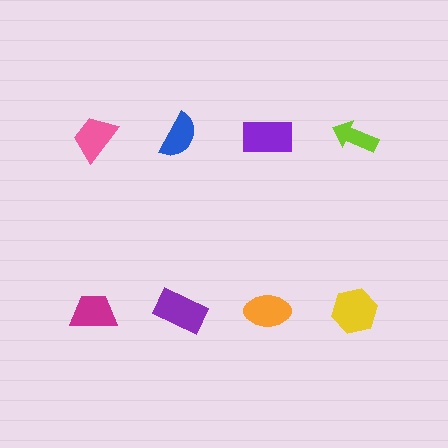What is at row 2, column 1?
A magenta trapezoid.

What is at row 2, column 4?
A yellow hexagon.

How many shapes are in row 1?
4 shapes.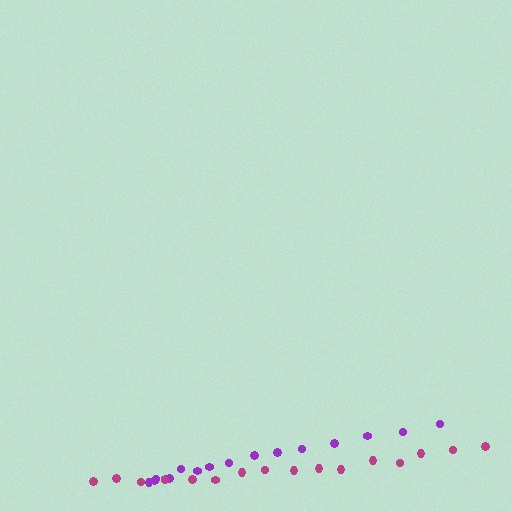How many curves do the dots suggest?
There are 2 distinct paths.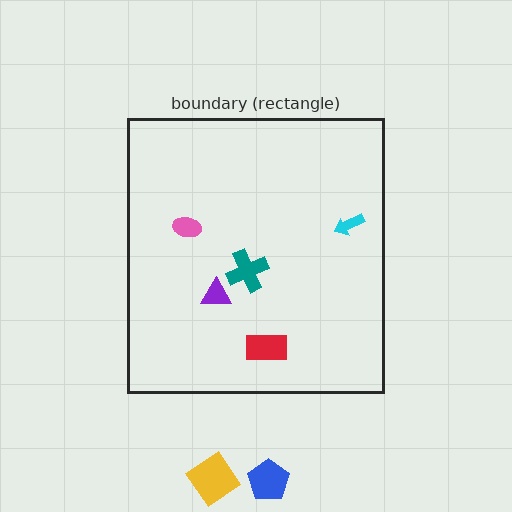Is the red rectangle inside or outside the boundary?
Inside.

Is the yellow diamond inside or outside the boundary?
Outside.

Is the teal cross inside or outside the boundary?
Inside.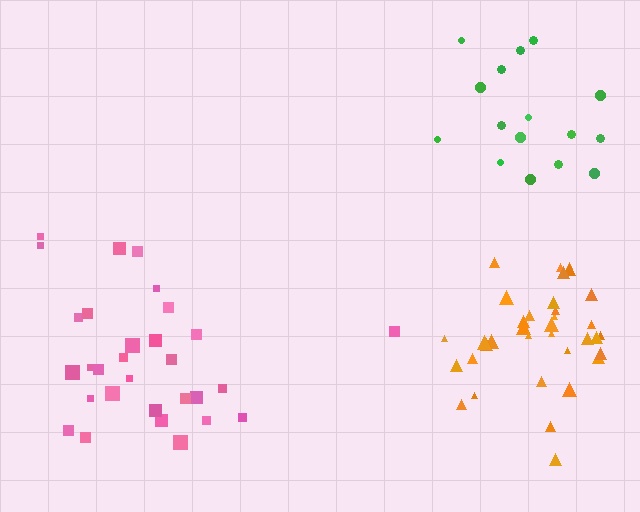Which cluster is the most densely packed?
Orange.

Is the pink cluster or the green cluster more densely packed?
Pink.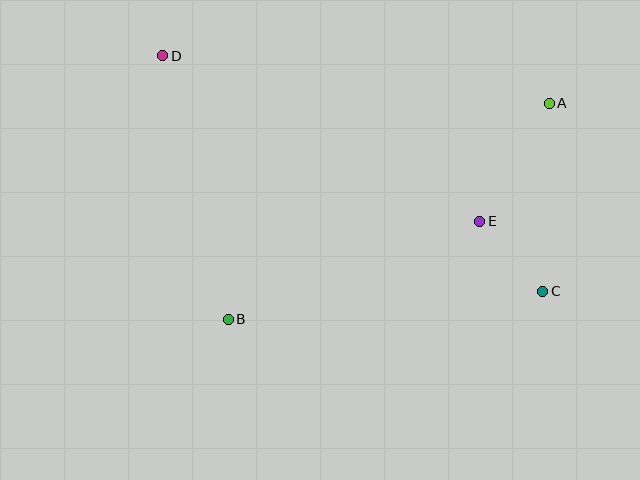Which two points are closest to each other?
Points C and E are closest to each other.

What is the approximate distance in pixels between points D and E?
The distance between D and E is approximately 357 pixels.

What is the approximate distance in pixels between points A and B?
The distance between A and B is approximately 387 pixels.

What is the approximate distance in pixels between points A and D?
The distance between A and D is approximately 389 pixels.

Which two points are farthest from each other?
Points C and D are farthest from each other.